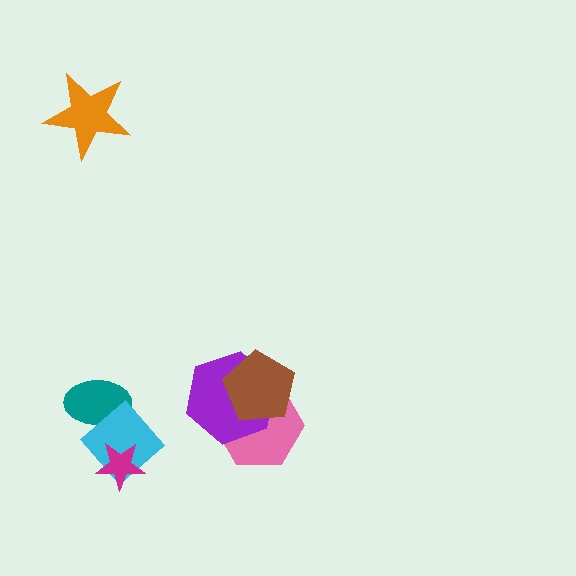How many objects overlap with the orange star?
0 objects overlap with the orange star.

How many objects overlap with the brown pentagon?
2 objects overlap with the brown pentagon.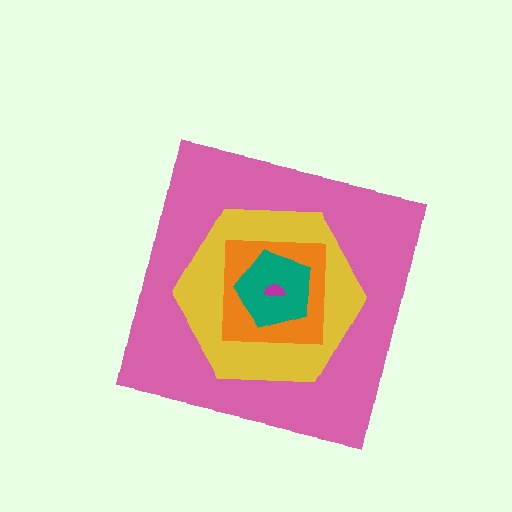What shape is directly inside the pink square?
The yellow hexagon.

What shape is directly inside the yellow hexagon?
The orange square.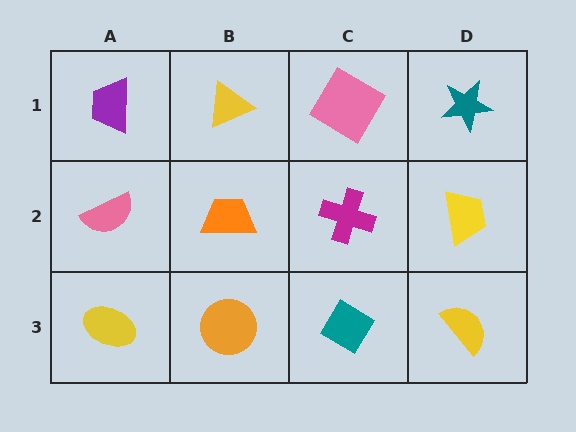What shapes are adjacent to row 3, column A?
A pink semicircle (row 2, column A), an orange circle (row 3, column B).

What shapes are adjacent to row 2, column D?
A teal star (row 1, column D), a yellow semicircle (row 3, column D), a magenta cross (row 2, column C).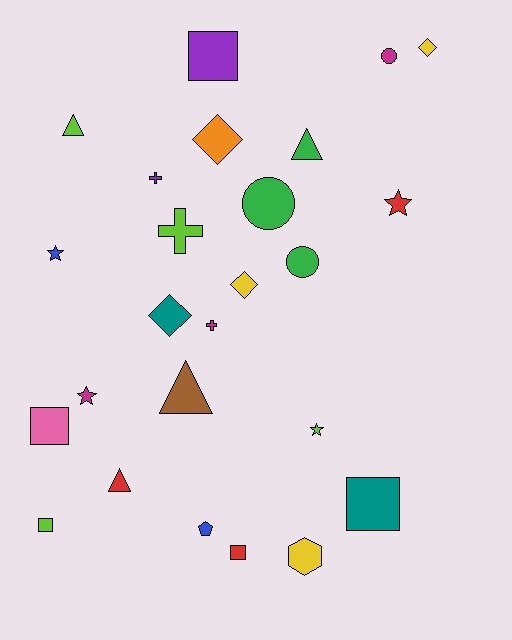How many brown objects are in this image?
There is 1 brown object.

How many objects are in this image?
There are 25 objects.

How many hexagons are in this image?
There is 1 hexagon.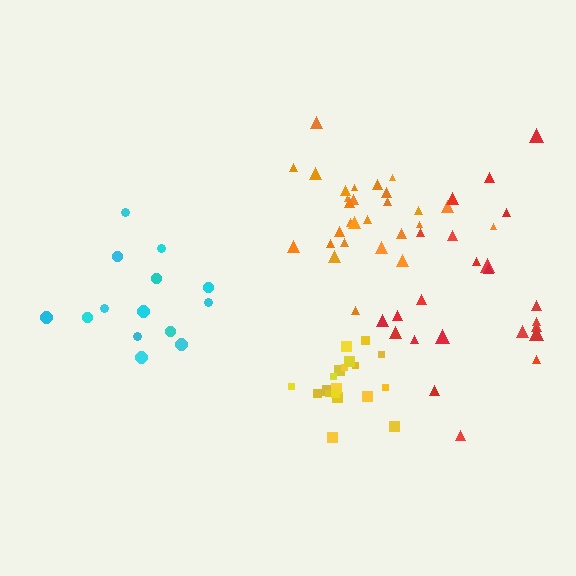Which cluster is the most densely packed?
Orange.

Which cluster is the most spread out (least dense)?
Red.